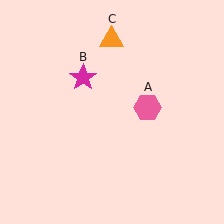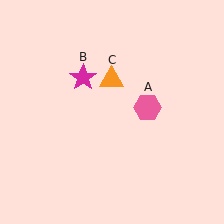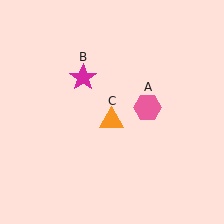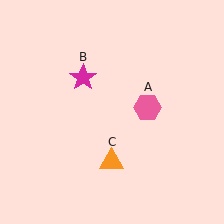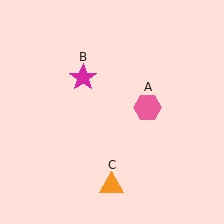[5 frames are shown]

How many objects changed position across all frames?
1 object changed position: orange triangle (object C).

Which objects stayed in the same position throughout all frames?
Pink hexagon (object A) and magenta star (object B) remained stationary.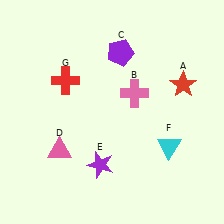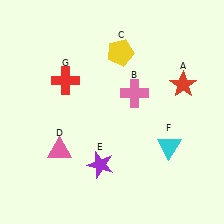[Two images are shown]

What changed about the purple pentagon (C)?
In Image 1, C is purple. In Image 2, it changed to yellow.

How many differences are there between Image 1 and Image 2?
There is 1 difference between the two images.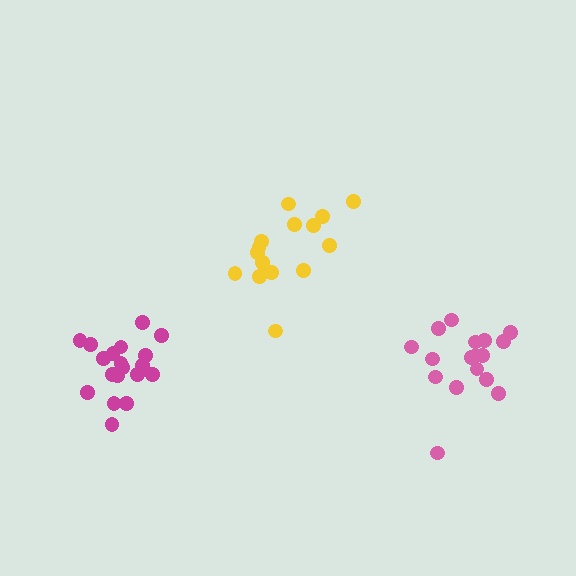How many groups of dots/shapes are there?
There are 3 groups.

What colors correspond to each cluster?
The clusters are colored: magenta, yellow, pink.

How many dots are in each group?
Group 1: 19 dots, Group 2: 15 dots, Group 3: 18 dots (52 total).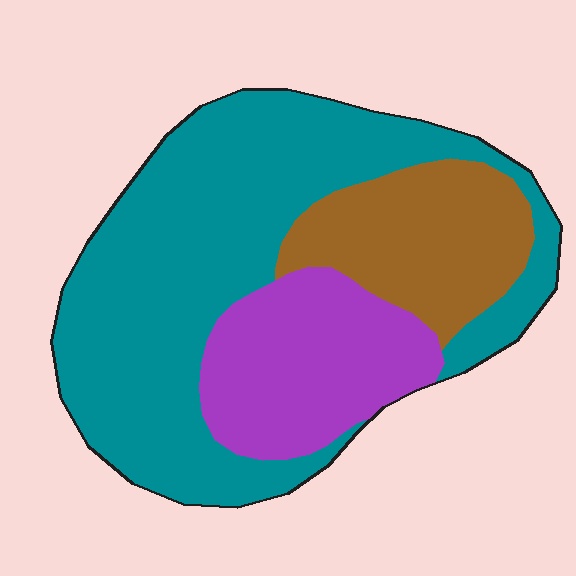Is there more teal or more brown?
Teal.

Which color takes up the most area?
Teal, at roughly 60%.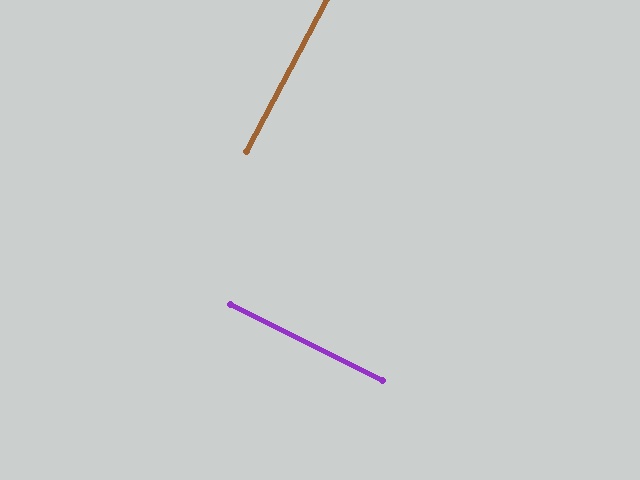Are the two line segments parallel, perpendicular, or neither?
Perpendicular — they meet at approximately 89°.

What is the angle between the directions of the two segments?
Approximately 89 degrees.